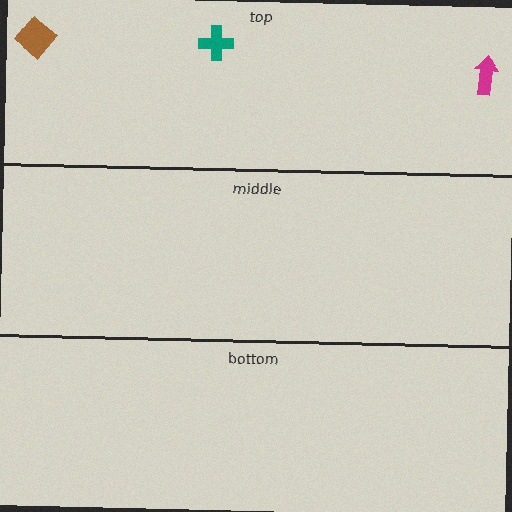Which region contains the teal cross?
The top region.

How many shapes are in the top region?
3.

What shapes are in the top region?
The magenta arrow, the teal cross, the brown diamond.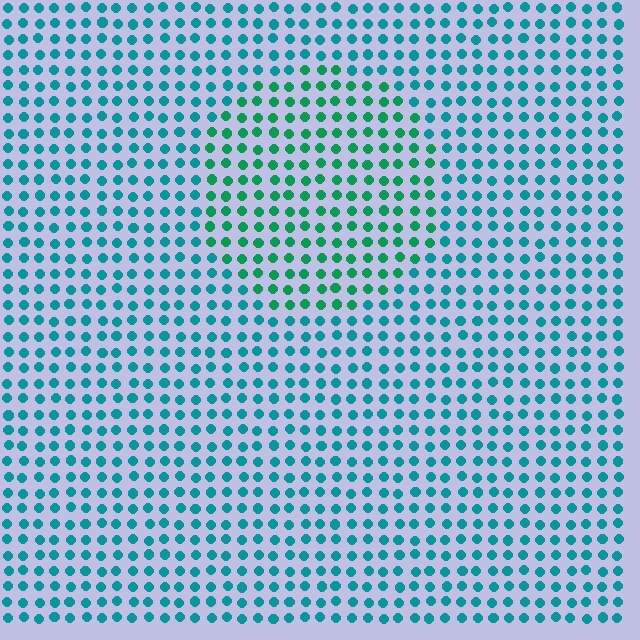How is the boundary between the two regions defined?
The boundary is defined purely by a slight shift in hue (about 31 degrees). Spacing, size, and orientation are identical on both sides.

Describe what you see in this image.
The image is filled with small teal elements in a uniform arrangement. A circle-shaped region is visible where the elements are tinted to a slightly different hue, forming a subtle color boundary.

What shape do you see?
I see a circle.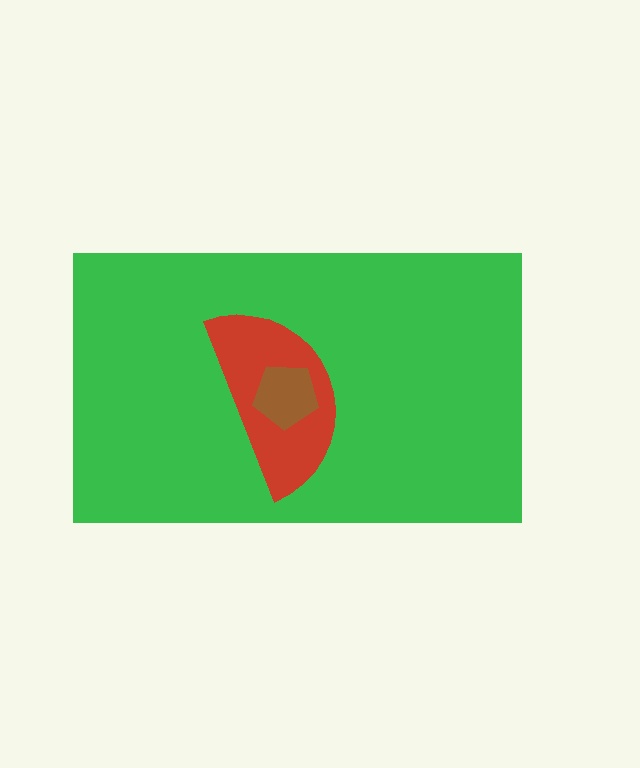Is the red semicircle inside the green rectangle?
Yes.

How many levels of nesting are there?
3.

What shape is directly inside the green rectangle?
The red semicircle.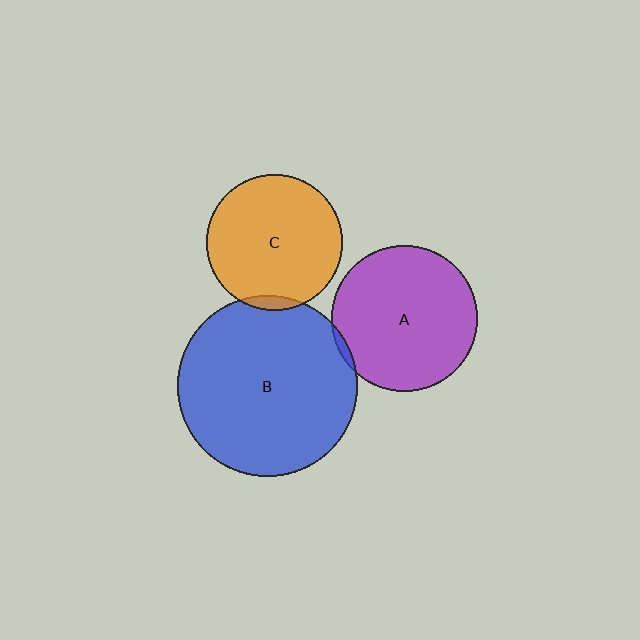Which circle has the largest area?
Circle B (blue).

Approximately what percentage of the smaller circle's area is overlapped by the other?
Approximately 5%.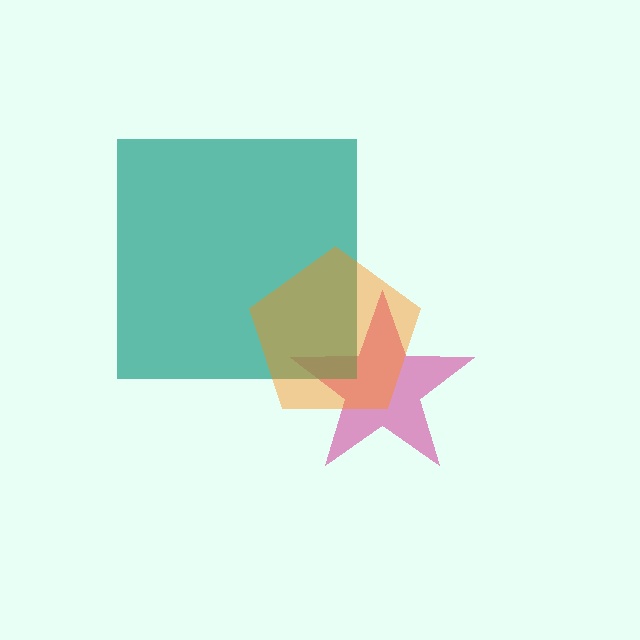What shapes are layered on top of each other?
The layered shapes are: a magenta star, a teal square, an orange pentagon.